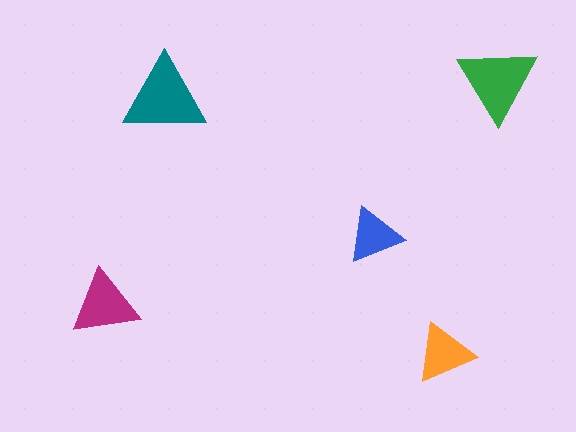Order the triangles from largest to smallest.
the teal one, the green one, the magenta one, the orange one, the blue one.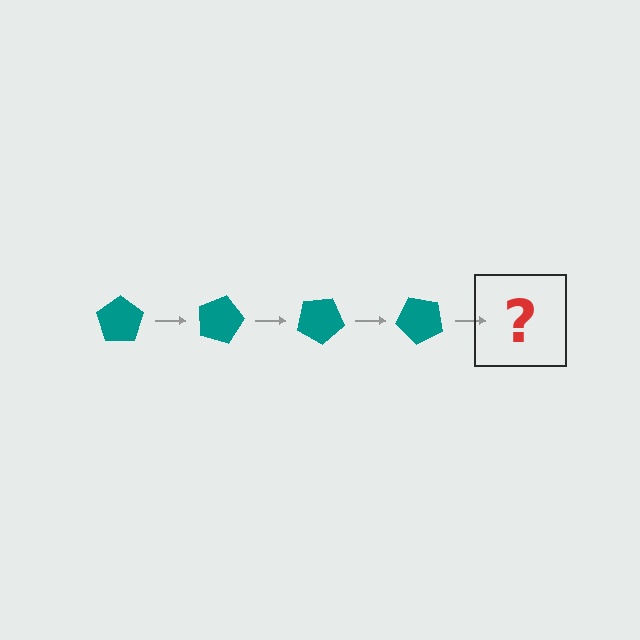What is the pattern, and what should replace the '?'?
The pattern is that the pentagon rotates 15 degrees each step. The '?' should be a teal pentagon rotated 60 degrees.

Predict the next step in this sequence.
The next step is a teal pentagon rotated 60 degrees.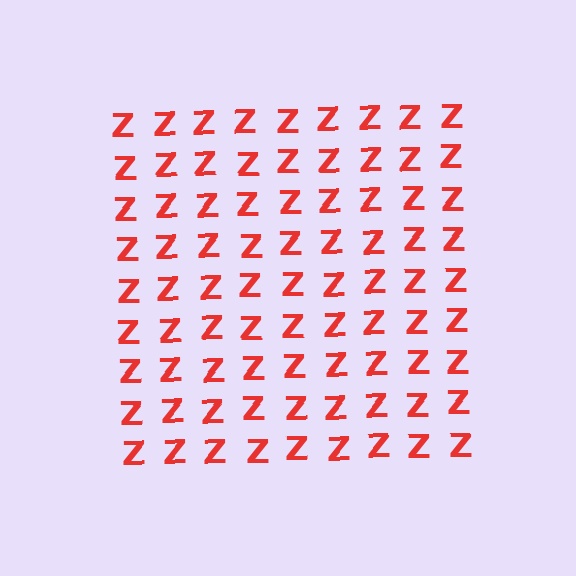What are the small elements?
The small elements are letter Z's.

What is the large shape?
The large shape is a square.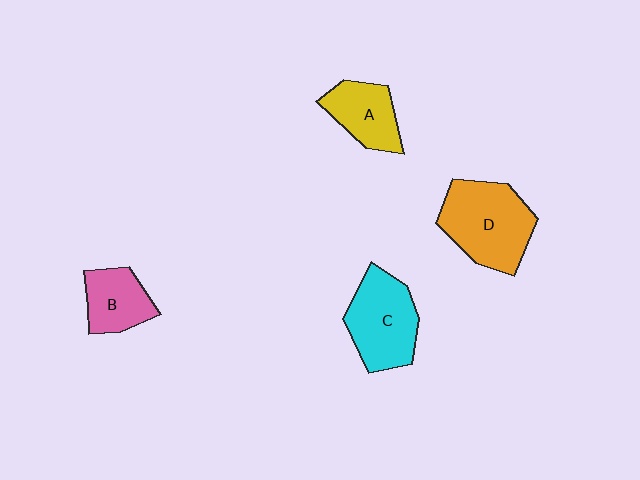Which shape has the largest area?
Shape D (orange).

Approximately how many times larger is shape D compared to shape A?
Approximately 1.7 times.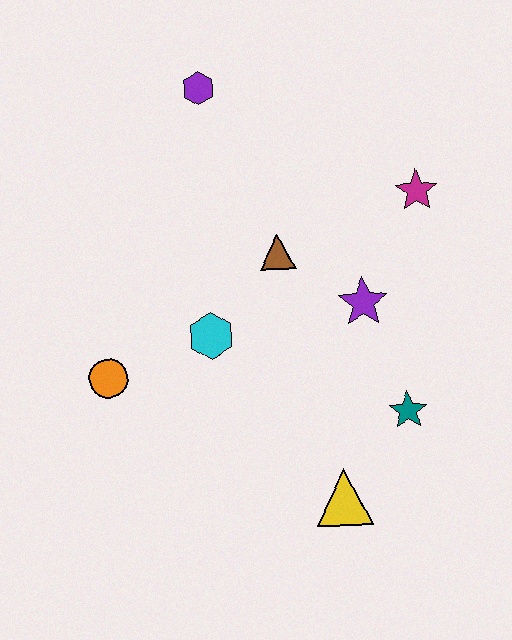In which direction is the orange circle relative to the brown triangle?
The orange circle is to the left of the brown triangle.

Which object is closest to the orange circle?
The cyan hexagon is closest to the orange circle.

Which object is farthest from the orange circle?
The magenta star is farthest from the orange circle.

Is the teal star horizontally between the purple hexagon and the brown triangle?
No